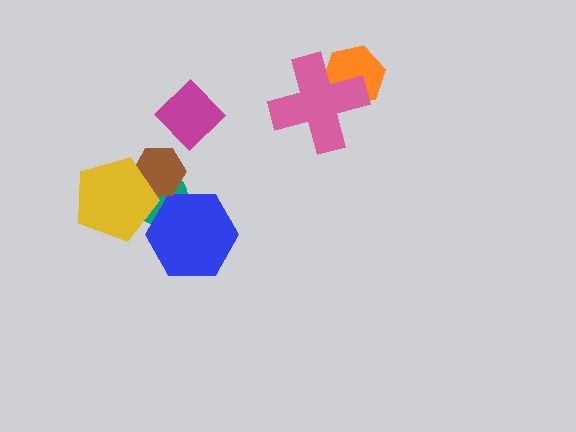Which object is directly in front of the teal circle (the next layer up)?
The blue hexagon is directly in front of the teal circle.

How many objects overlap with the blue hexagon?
1 object overlaps with the blue hexagon.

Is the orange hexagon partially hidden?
Yes, it is partially covered by another shape.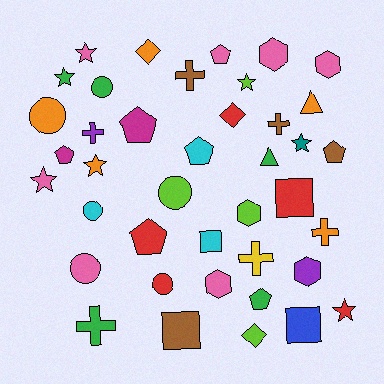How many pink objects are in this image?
There are 7 pink objects.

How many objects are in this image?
There are 40 objects.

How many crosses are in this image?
There are 6 crosses.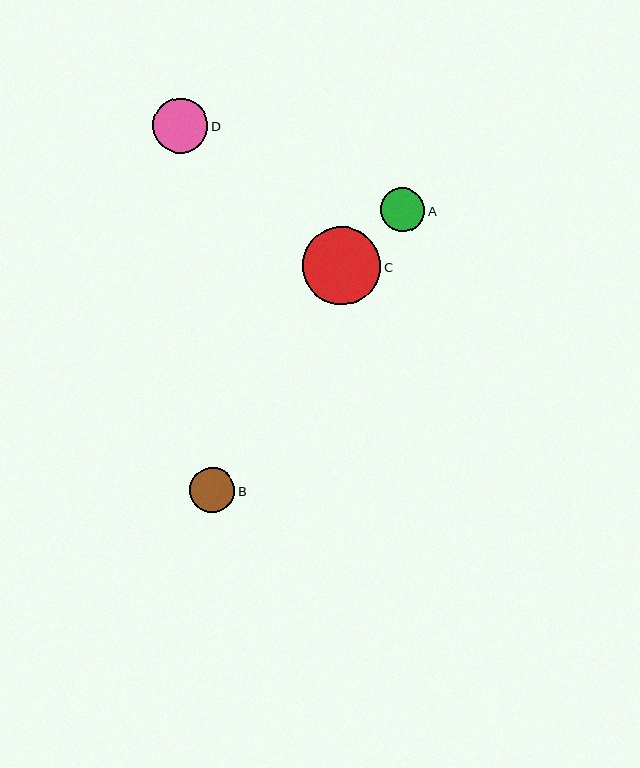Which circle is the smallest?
Circle A is the smallest with a size of approximately 44 pixels.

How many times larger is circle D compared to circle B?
Circle D is approximately 1.2 times the size of circle B.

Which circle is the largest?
Circle C is the largest with a size of approximately 78 pixels.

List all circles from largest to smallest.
From largest to smallest: C, D, B, A.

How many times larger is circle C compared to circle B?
Circle C is approximately 1.7 times the size of circle B.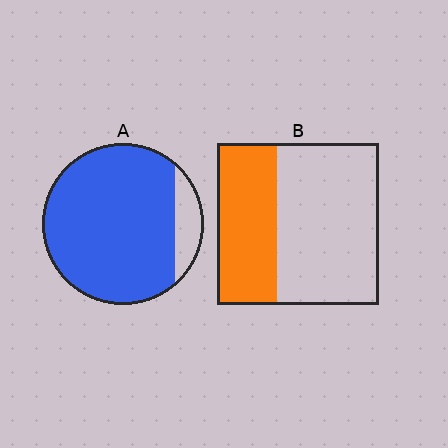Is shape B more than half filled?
No.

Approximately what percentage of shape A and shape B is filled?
A is approximately 90% and B is approximately 35%.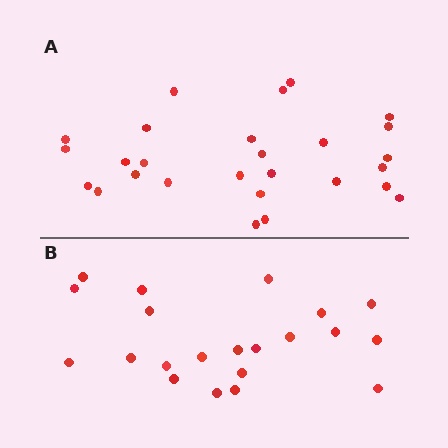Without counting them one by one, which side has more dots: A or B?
Region A (the top region) has more dots.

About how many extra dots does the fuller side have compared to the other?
Region A has about 6 more dots than region B.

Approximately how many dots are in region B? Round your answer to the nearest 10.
About 20 dots. (The exact count is 21, which rounds to 20.)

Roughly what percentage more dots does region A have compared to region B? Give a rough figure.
About 30% more.